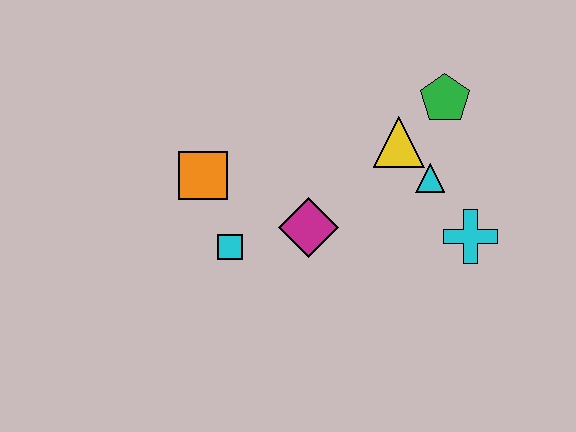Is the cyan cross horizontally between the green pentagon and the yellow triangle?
No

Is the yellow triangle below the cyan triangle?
No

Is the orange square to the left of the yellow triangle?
Yes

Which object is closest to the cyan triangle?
The yellow triangle is closest to the cyan triangle.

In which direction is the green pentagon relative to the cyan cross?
The green pentagon is above the cyan cross.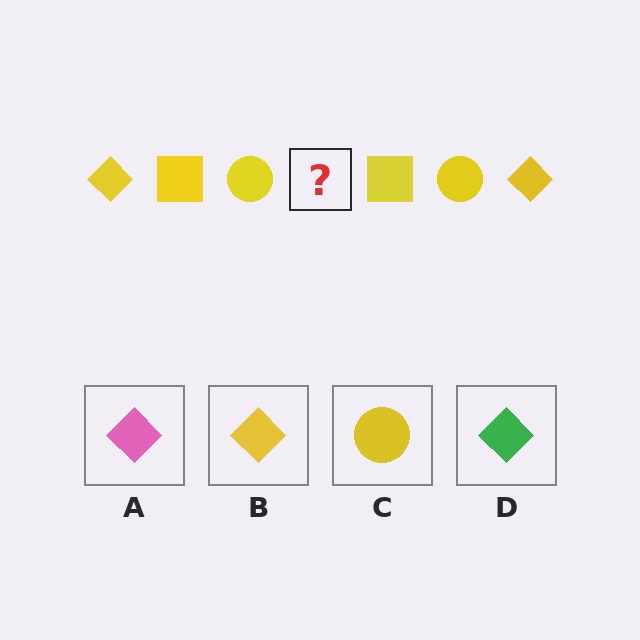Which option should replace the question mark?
Option B.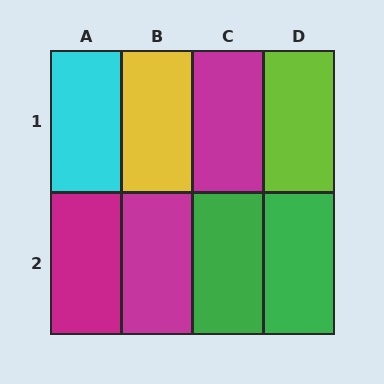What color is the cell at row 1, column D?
Lime.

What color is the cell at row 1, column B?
Yellow.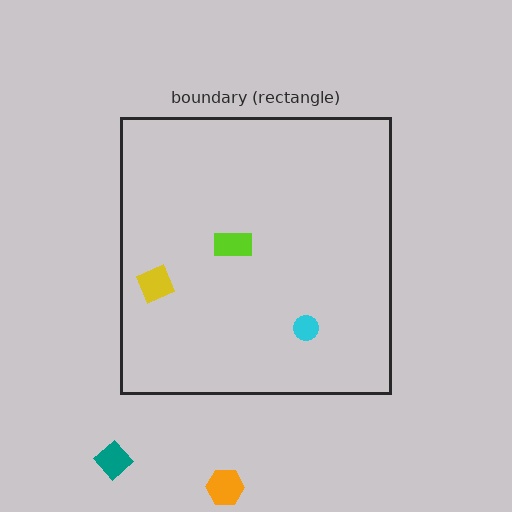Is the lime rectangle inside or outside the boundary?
Inside.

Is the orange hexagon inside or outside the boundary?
Outside.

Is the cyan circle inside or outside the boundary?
Inside.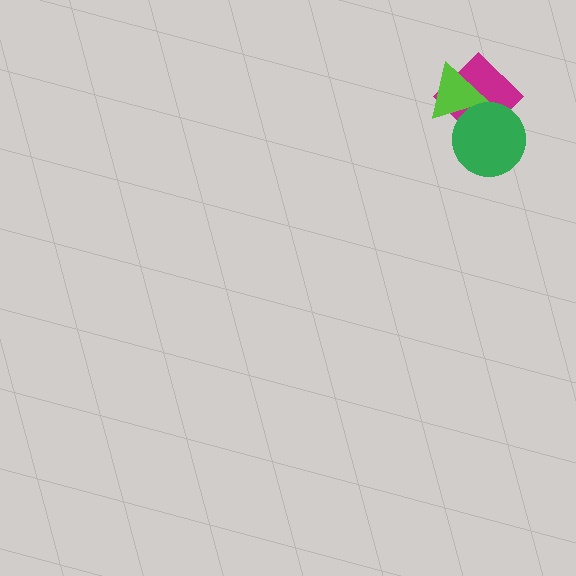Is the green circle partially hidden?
No, no other shape covers it.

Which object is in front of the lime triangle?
The green circle is in front of the lime triangle.